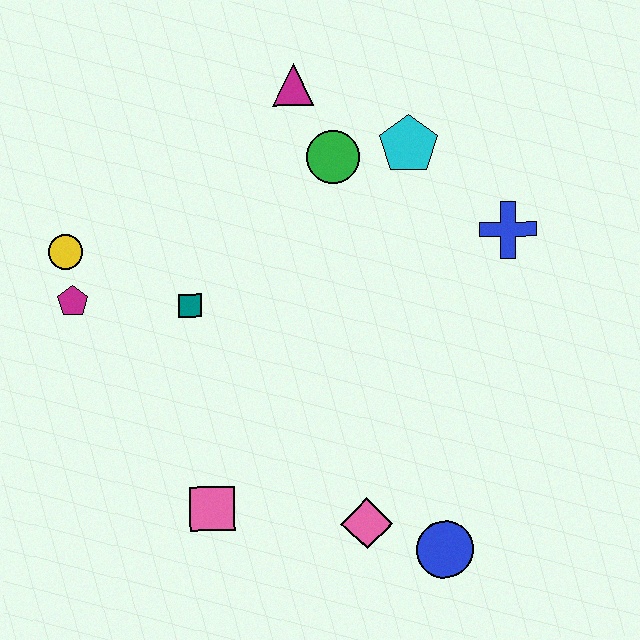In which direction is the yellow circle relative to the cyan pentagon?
The yellow circle is to the left of the cyan pentagon.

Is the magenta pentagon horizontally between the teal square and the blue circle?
No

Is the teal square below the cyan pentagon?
Yes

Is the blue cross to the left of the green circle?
No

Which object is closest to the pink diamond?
The blue circle is closest to the pink diamond.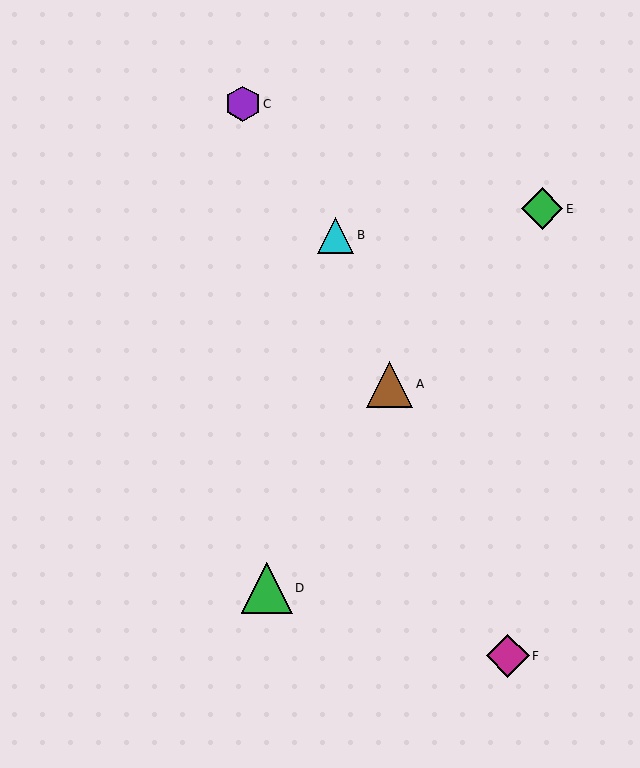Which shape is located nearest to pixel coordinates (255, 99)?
The purple hexagon (labeled C) at (243, 104) is nearest to that location.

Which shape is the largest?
The green triangle (labeled D) is the largest.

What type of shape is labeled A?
Shape A is a brown triangle.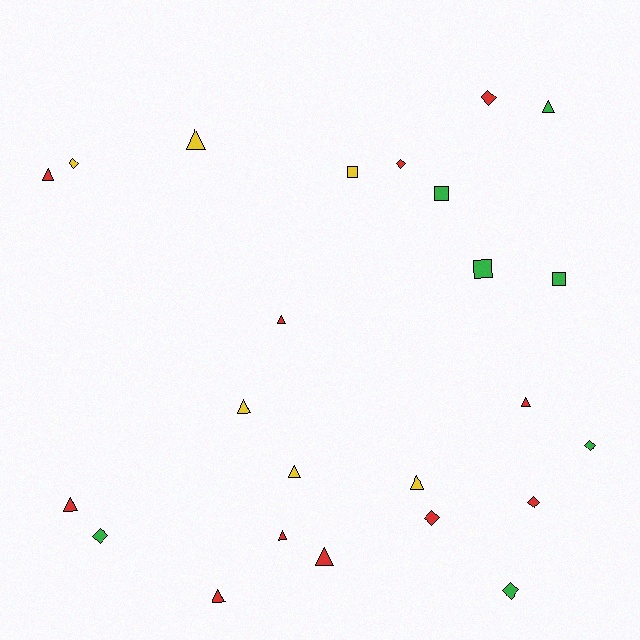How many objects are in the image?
There are 24 objects.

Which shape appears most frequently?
Triangle, with 12 objects.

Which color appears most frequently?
Red, with 11 objects.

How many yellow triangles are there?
There are 4 yellow triangles.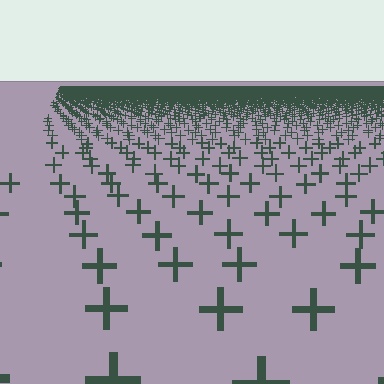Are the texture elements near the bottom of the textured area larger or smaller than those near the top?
Larger. Near the bottom, elements are closer to the viewer and appear at a bigger on-screen size.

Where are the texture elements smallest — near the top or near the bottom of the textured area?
Near the top.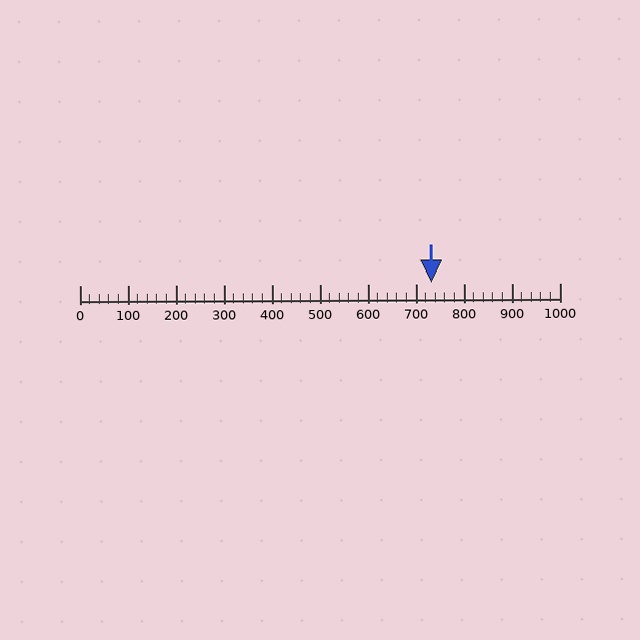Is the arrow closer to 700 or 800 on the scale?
The arrow is closer to 700.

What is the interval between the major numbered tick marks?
The major tick marks are spaced 100 units apart.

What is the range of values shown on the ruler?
The ruler shows values from 0 to 1000.